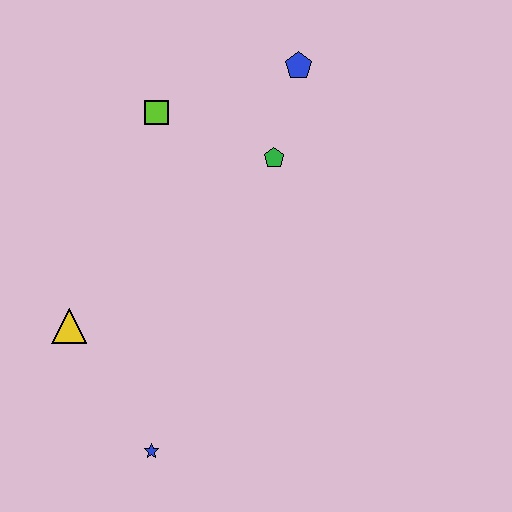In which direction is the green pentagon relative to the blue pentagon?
The green pentagon is below the blue pentagon.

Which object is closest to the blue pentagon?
The green pentagon is closest to the blue pentagon.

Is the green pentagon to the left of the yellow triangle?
No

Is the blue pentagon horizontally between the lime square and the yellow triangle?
No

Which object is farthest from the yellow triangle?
The blue pentagon is farthest from the yellow triangle.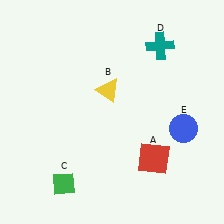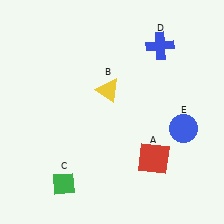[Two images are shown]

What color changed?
The cross (D) changed from teal in Image 1 to blue in Image 2.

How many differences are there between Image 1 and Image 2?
There is 1 difference between the two images.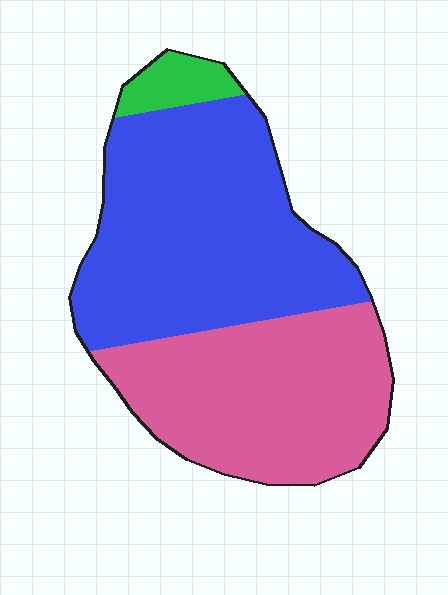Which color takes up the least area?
Green, at roughly 5%.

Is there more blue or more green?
Blue.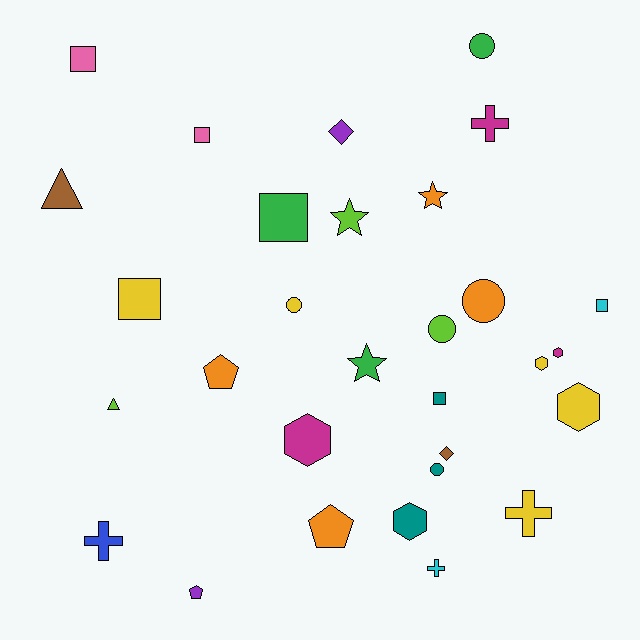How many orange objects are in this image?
There are 4 orange objects.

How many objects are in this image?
There are 30 objects.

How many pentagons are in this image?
There are 3 pentagons.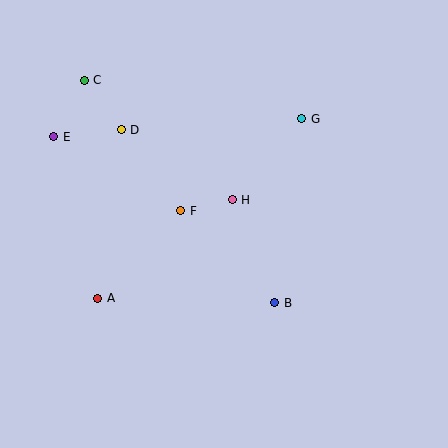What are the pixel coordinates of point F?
Point F is at (181, 211).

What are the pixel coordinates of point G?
Point G is at (302, 119).